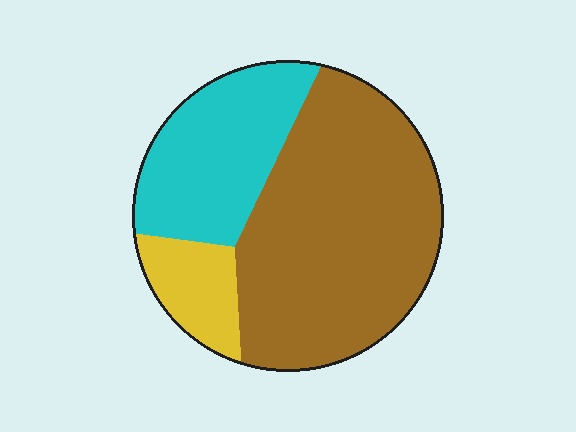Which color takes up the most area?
Brown, at roughly 60%.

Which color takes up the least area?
Yellow, at roughly 10%.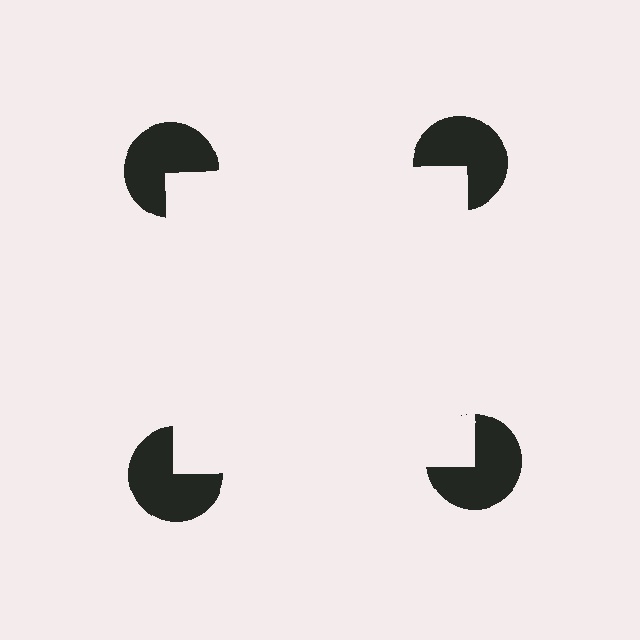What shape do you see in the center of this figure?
An illusory square — its edges are inferred from the aligned wedge cuts in the pac-man discs, not physically drawn.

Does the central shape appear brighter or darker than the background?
It typically appears slightly brighter than the background, even though no actual brightness change is drawn.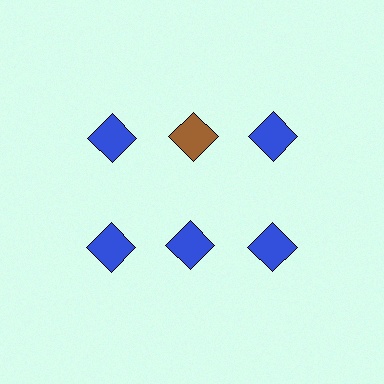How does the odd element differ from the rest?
It has a different color: brown instead of blue.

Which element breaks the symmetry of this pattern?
The brown diamond in the top row, second from left column breaks the symmetry. All other shapes are blue diamonds.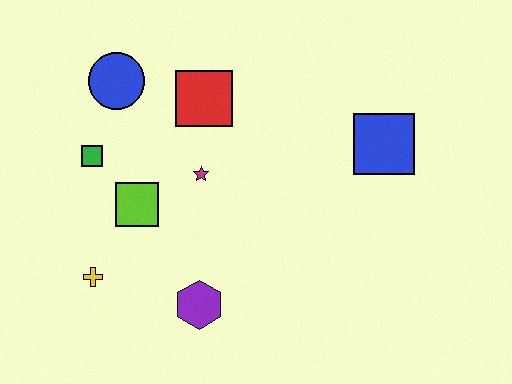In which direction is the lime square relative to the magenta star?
The lime square is to the left of the magenta star.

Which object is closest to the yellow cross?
The lime square is closest to the yellow cross.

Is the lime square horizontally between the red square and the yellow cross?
Yes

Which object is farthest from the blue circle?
The blue square is farthest from the blue circle.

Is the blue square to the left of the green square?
No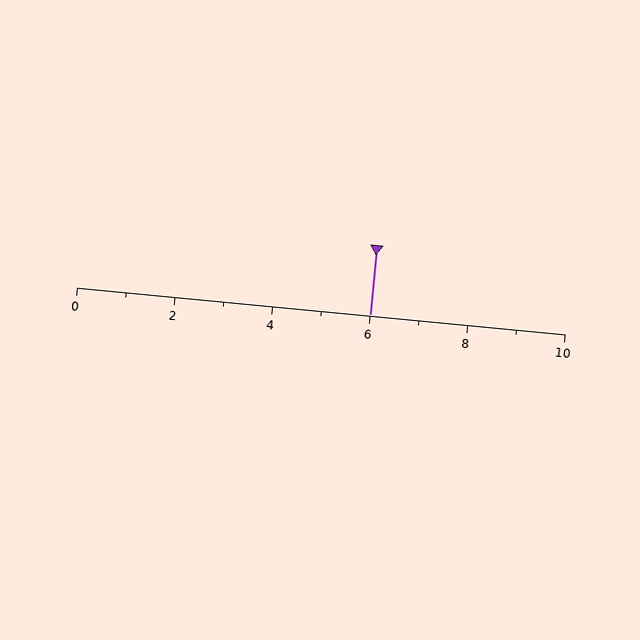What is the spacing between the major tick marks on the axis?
The major ticks are spaced 2 apart.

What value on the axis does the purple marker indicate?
The marker indicates approximately 6.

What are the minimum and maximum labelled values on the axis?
The axis runs from 0 to 10.